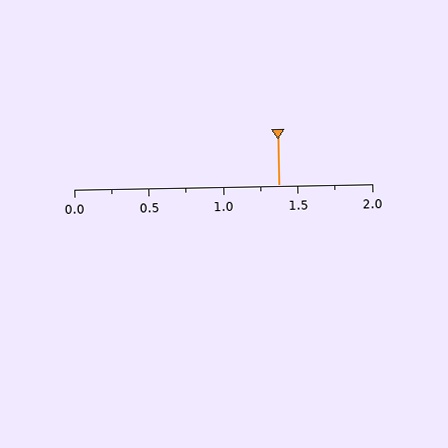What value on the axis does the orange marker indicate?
The marker indicates approximately 1.38.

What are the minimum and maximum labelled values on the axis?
The axis runs from 0.0 to 2.0.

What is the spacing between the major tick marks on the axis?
The major ticks are spaced 0.5 apart.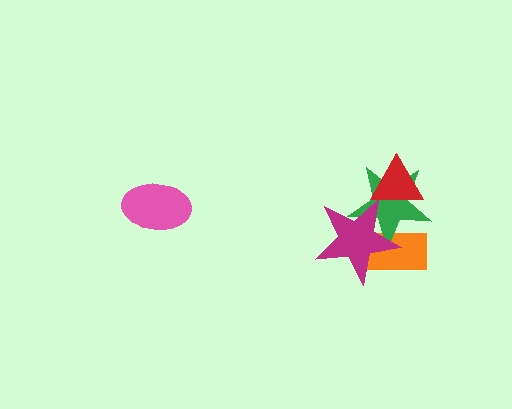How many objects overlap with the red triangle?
2 objects overlap with the red triangle.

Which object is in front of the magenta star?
The red triangle is in front of the magenta star.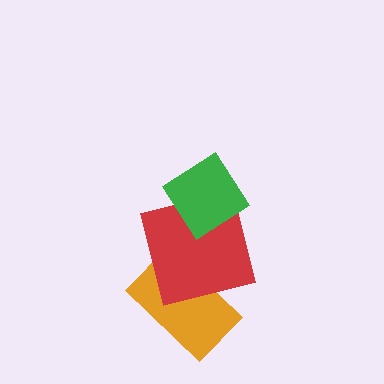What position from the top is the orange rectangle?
The orange rectangle is 3rd from the top.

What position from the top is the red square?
The red square is 2nd from the top.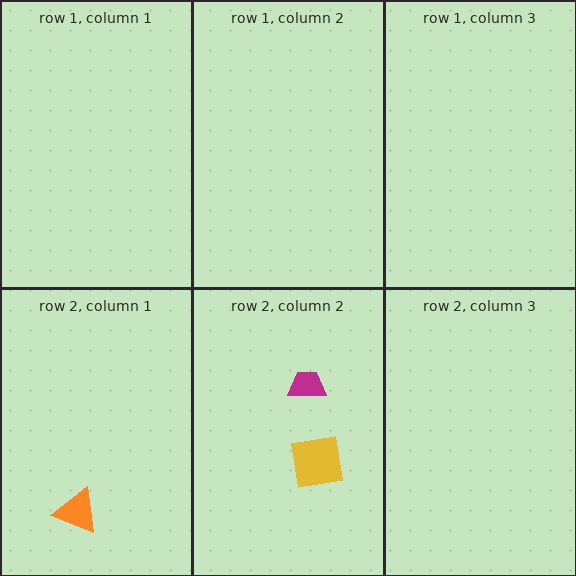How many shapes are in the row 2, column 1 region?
1.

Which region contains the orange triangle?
The row 2, column 1 region.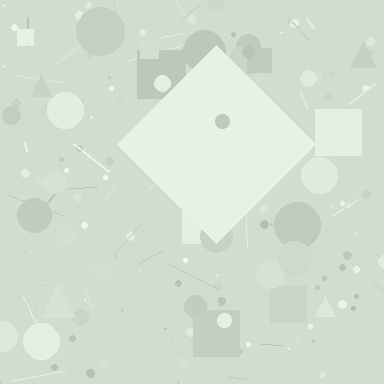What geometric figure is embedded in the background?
A diamond is embedded in the background.